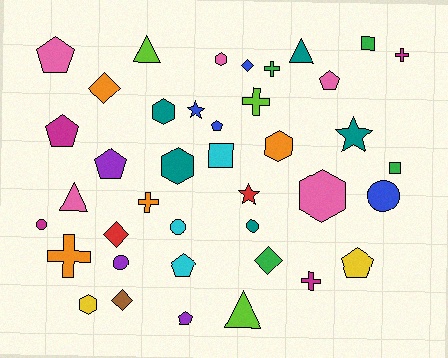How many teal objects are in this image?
There are 5 teal objects.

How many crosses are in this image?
There are 6 crosses.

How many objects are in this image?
There are 40 objects.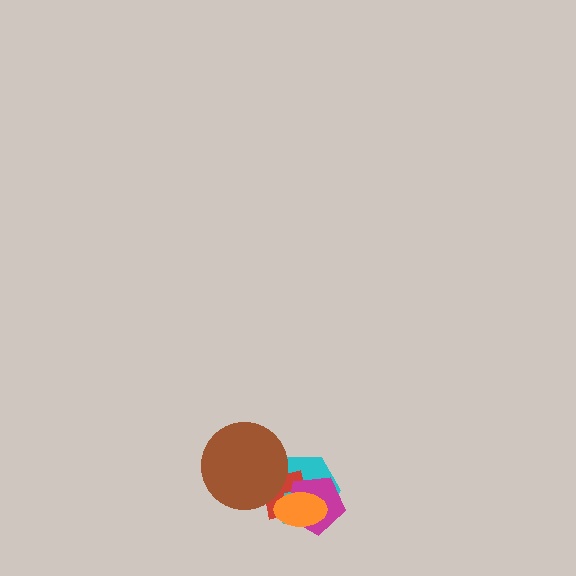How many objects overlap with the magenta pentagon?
3 objects overlap with the magenta pentagon.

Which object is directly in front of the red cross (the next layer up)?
The magenta pentagon is directly in front of the red cross.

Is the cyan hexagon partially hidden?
Yes, it is partially covered by another shape.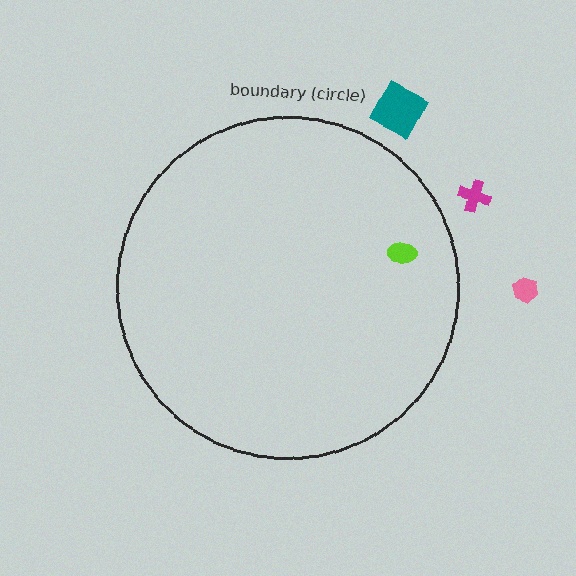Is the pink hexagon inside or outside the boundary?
Outside.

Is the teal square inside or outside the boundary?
Outside.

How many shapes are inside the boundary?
1 inside, 3 outside.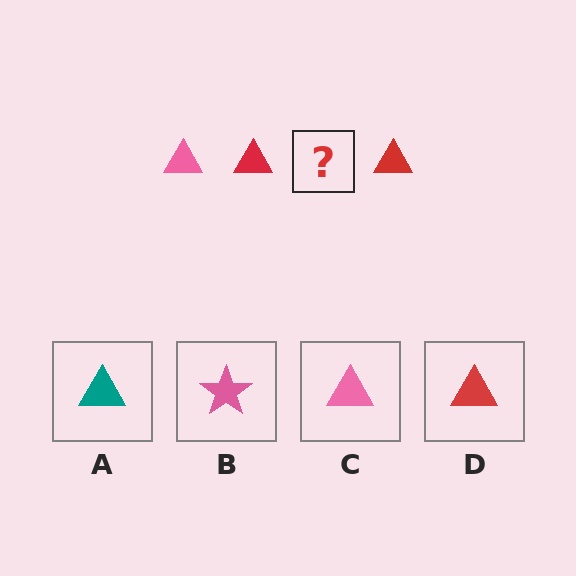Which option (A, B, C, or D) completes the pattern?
C.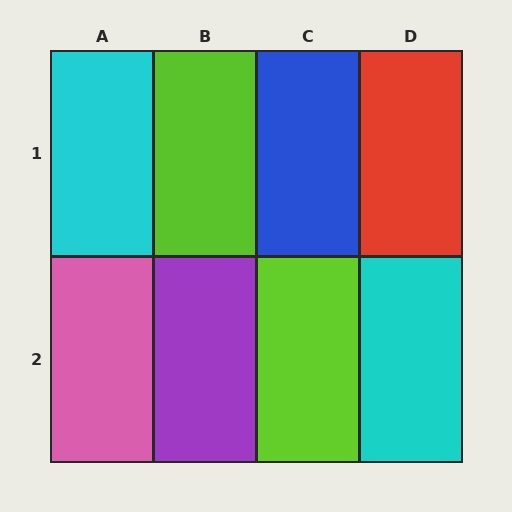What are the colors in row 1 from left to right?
Cyan, lime, blue, red.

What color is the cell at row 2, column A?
Pink.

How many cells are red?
1 cell is red.